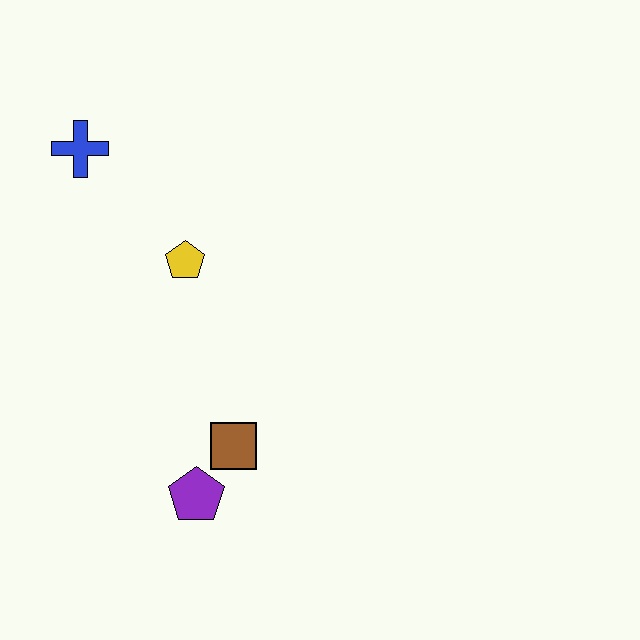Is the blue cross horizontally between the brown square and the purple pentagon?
No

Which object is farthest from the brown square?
The blue cross is farthest from the brown square.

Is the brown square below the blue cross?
Yes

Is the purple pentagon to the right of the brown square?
No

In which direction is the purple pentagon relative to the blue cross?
The purple pentagon is below the blue cross.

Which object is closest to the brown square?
The purple pentagon is closest to the brown square.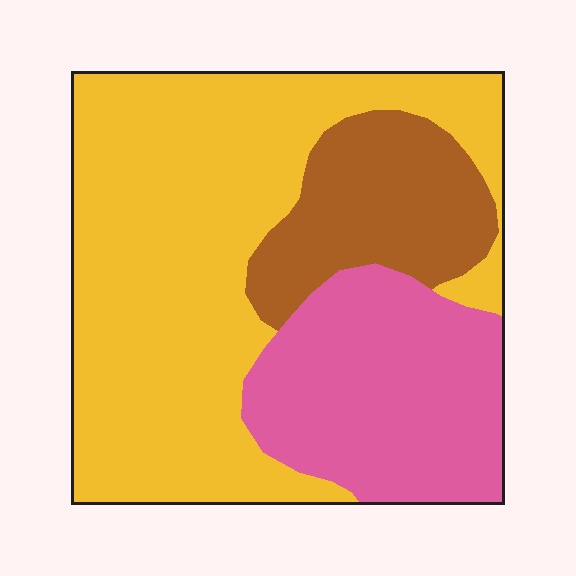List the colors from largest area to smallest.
From largest to smallest: yellow, pink, brown.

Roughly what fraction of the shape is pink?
Pink covers about 25% of the shape.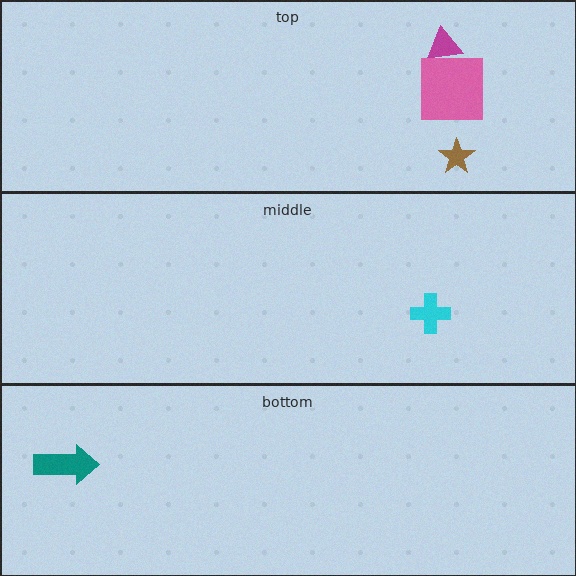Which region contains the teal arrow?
The bottom region.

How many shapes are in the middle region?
1.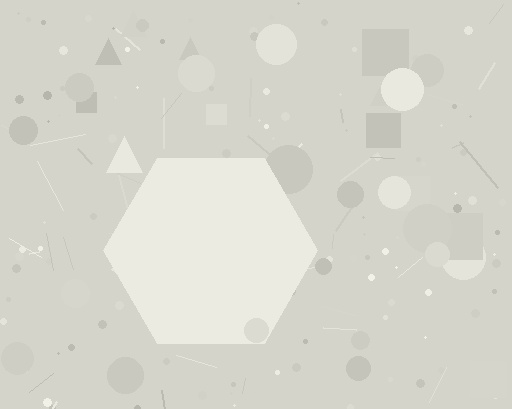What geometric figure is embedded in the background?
A hexagon is embedded in the background.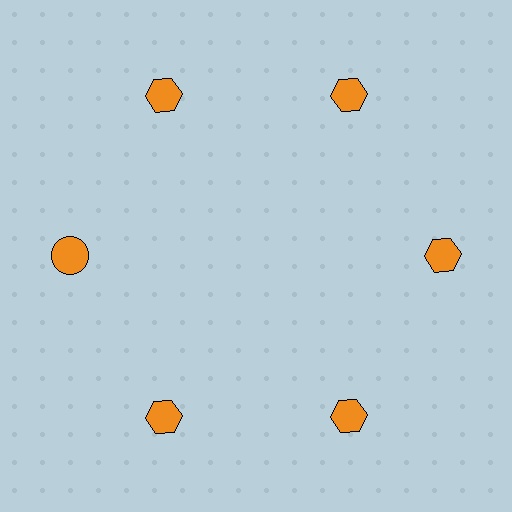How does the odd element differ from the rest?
It has a different shape: circle instead of hexagon.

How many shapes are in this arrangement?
There are 6 shapes arranged in a ring pattern.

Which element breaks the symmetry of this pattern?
The orange circle at roughly the 9 o'clock position breaks the symmetry. All other shapes are orange hexagons.